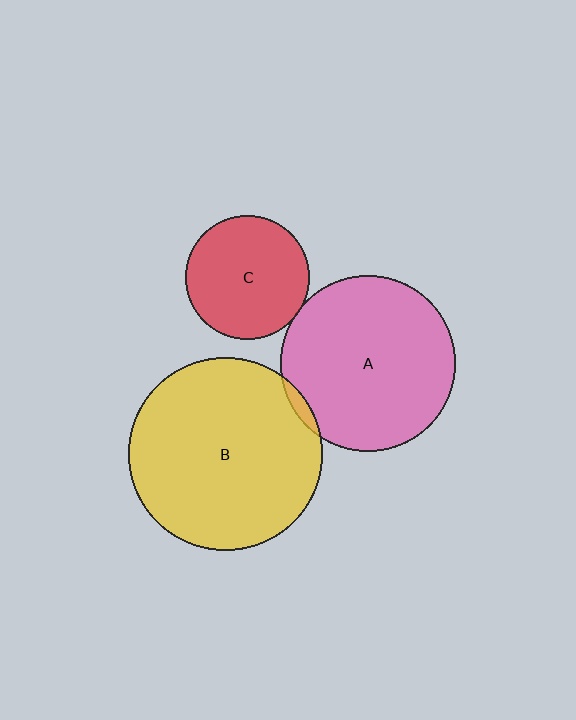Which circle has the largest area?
Circle B (yellow).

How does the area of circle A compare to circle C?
Approximately 2.0 times.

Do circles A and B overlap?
Yes.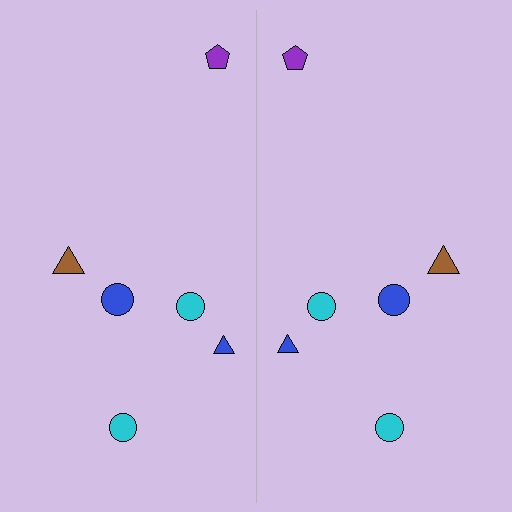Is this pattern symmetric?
Yes, this pattern has bilateral (reflection) symmetry.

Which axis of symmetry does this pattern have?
The pattern has a vertical axis of symmetry running through the center of the image.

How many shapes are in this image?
There are 12 shapes in this image.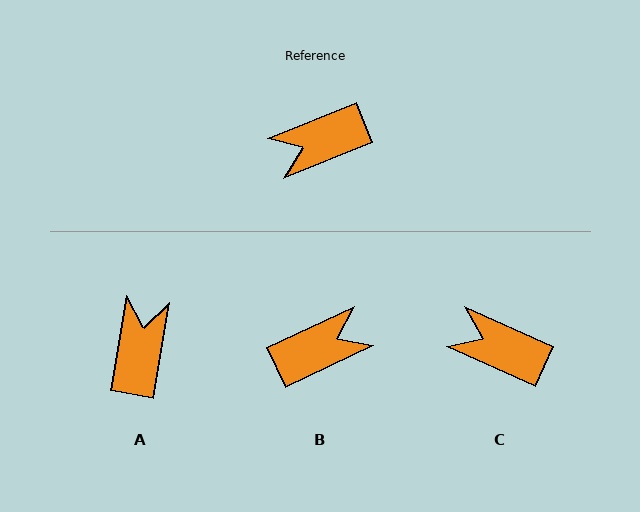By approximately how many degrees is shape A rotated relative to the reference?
Approximately 122 degrees clockwise.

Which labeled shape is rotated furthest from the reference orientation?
B, about 176 degrees away.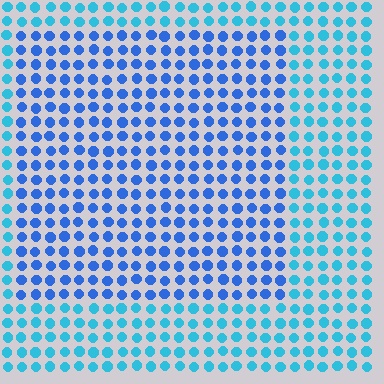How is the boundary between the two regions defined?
The boundary is defined purely by a slight shift in hue (about 30 degrees). Spacing, size, and orientation are identical on both sides.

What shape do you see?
I see a rectangle.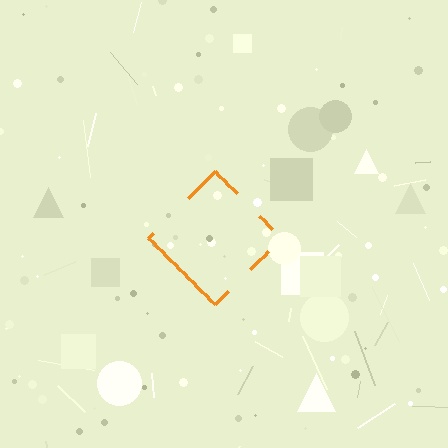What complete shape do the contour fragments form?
The contour fragments form a diamond.